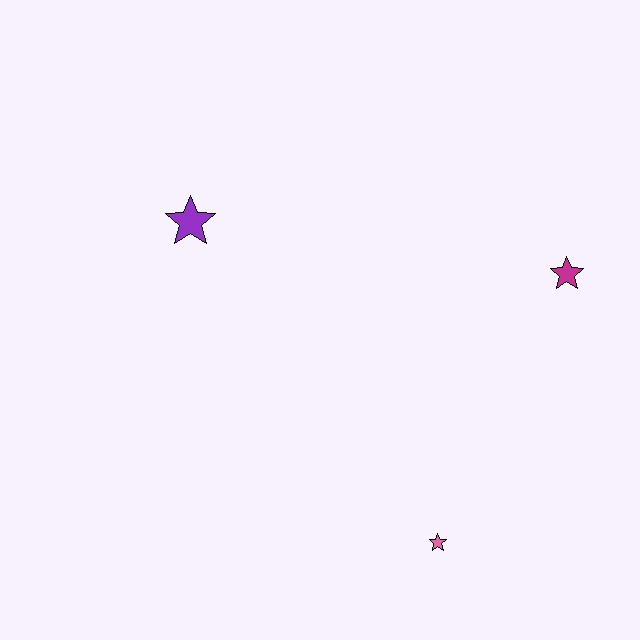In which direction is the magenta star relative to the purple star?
The magenta star is to the right of the purple star.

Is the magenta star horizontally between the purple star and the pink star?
No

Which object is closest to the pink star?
The magenta star is closest to the pink star.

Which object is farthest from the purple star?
The pink star is farthest from the purple star.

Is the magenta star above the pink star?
Yes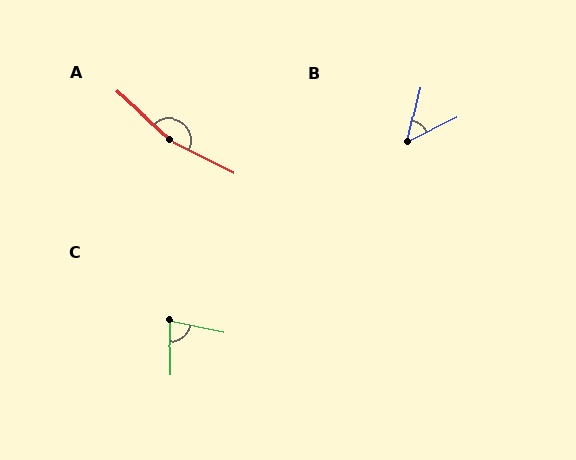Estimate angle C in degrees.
Approximately 77 degrees.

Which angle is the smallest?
B, at approximately 50 degrees.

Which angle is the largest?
A, at approximately 164 degrees.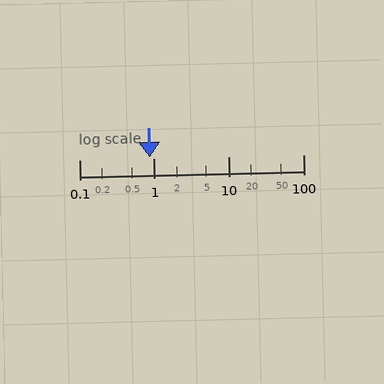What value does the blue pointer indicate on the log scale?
The pointer indicates approximately 0.89.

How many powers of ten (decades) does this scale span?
The scale spans 3 decades, from 0.1 to 100.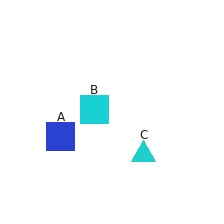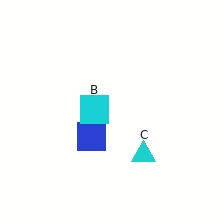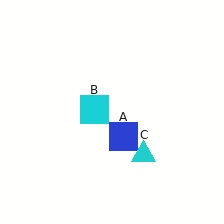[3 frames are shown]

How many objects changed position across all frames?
1 object changed position: blue square (object A).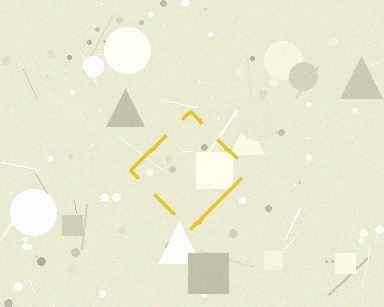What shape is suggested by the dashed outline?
The dashed outline suggests a diamond.